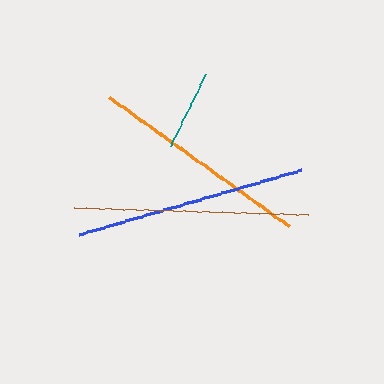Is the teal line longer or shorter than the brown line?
The brown line is longer than the teal line.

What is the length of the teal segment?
The teal segment is approximately 80 pixels long.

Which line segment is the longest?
The brown line is the longest at approximately 234 pixels.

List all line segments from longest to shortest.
From longest to shortest: brown, blue, orange, teal.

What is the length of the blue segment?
The blue segment is approximately 231 pixels long.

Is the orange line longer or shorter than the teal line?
The orange line is longer than the teal line.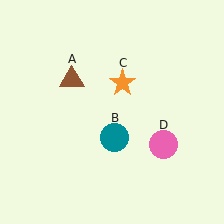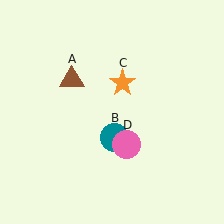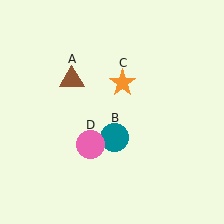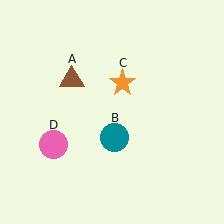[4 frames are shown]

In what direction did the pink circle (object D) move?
The pink circle (object D) moved left.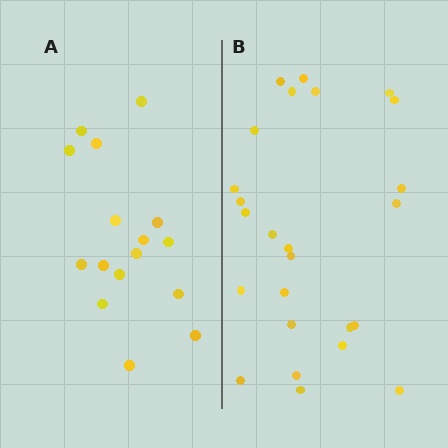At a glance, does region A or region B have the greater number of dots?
Region B (the right region) has more dots.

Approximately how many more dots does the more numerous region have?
Region B has roughly 8 or so more dots than region A.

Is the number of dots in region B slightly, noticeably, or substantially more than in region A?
Region B has substantially more. The ratio is roughly 1.6 to 1.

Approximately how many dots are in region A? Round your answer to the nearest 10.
About 20 dots. (The exact count is 16, which rounds to 20.)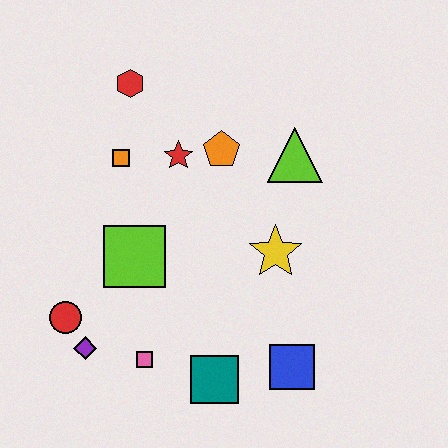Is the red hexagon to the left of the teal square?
Yes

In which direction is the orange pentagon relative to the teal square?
The orange pentagon is above the teal square.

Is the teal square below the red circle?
Yes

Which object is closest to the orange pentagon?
The red star is closest to the orange pentagon.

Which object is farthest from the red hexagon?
The blue square is farthest from the red hexagon.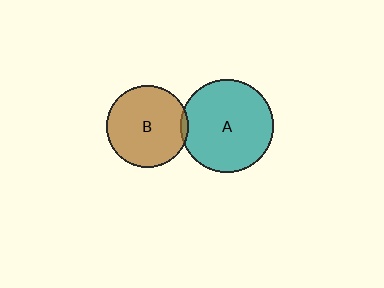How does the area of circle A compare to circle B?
Approximately 1.3 times.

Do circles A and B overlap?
Yes.